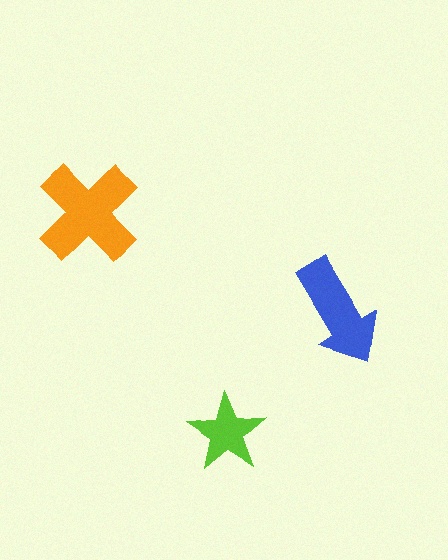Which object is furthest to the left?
The orange cross is leftmost.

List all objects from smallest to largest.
The lime star, the blue arrow, the orange cross.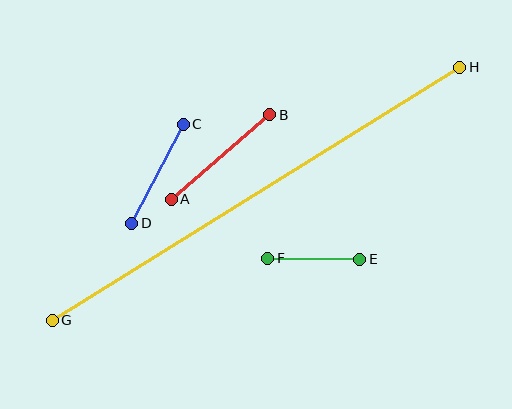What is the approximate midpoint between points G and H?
The midpoint is at approximately (256, 194) pixels.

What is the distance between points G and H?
The distance is approximately 480 pixels.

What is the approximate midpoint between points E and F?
The midpoint is at approximately (314, 259) pixels.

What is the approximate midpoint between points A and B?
The midpoint is at approximately (220, 157) pixels.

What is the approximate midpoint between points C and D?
The midpoint is at approximately (157, 174) pixels.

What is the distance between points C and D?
The distance is approximately 112 pixels.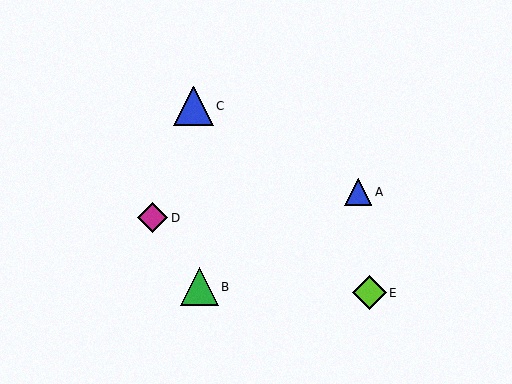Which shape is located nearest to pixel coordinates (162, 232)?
The magenta diamond (labeled D) at (153, 218) is nearest to that location.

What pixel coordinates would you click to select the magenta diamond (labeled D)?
Click at (153, 218) to select the magenta diamond D.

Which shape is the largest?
The blue triangle (labeled C) is the largest.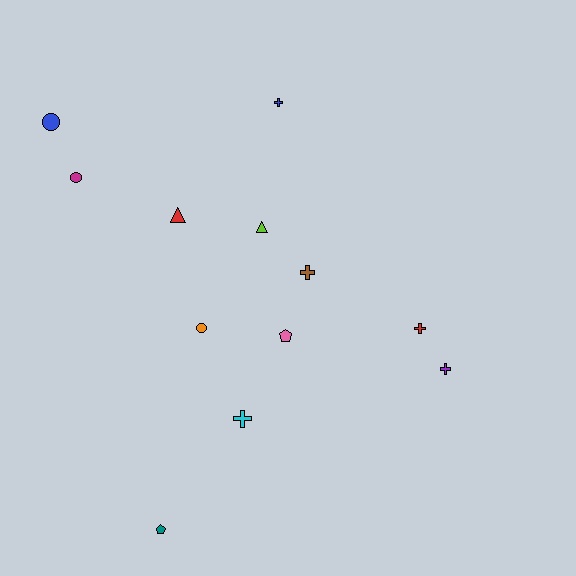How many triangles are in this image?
There are 2 triangles.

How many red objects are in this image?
There are 2 red objects.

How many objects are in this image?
There are 12 objects.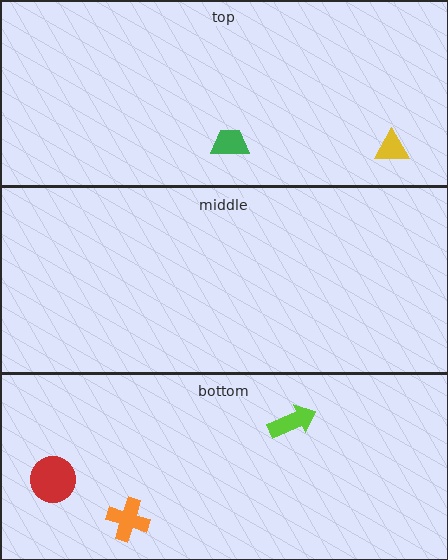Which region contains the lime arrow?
The bottom region.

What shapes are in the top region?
The green trapezoid, the yellow triangle.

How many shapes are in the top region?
2.